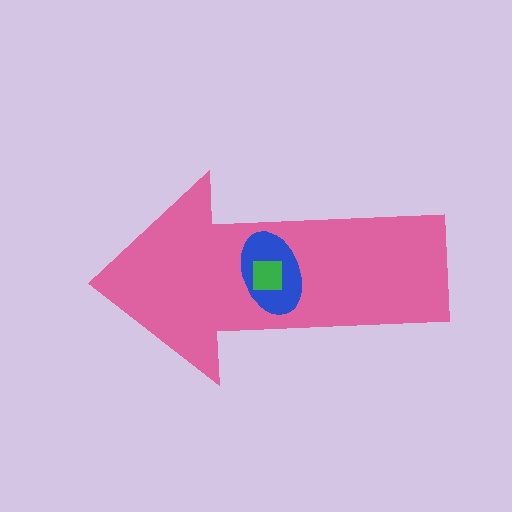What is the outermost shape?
The pink arrow.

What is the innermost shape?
The green square.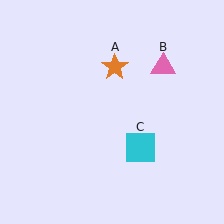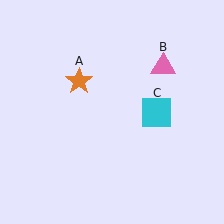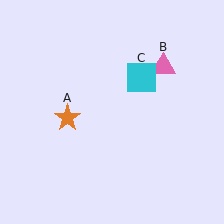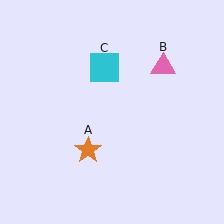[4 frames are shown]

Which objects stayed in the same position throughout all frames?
Pink triangle (object B) remained stationary.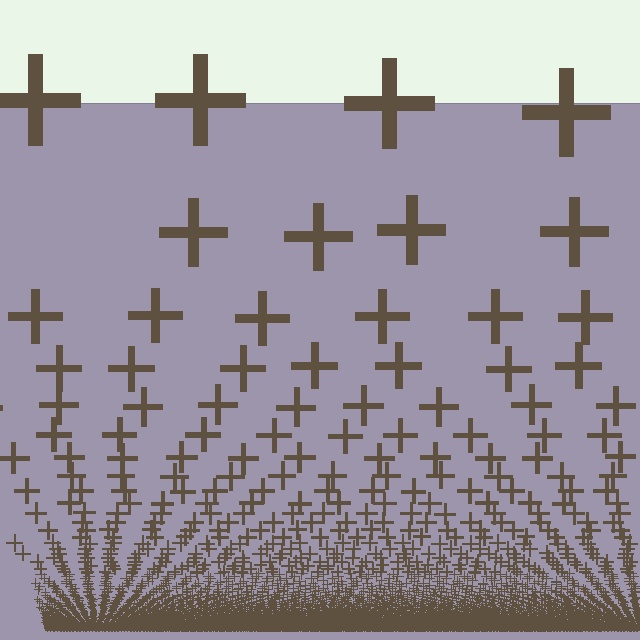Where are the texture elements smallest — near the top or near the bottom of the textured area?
Near the bottom.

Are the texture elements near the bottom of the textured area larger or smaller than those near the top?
Smaller. The gradient is inverted — elements near the bottom are smaller and denser.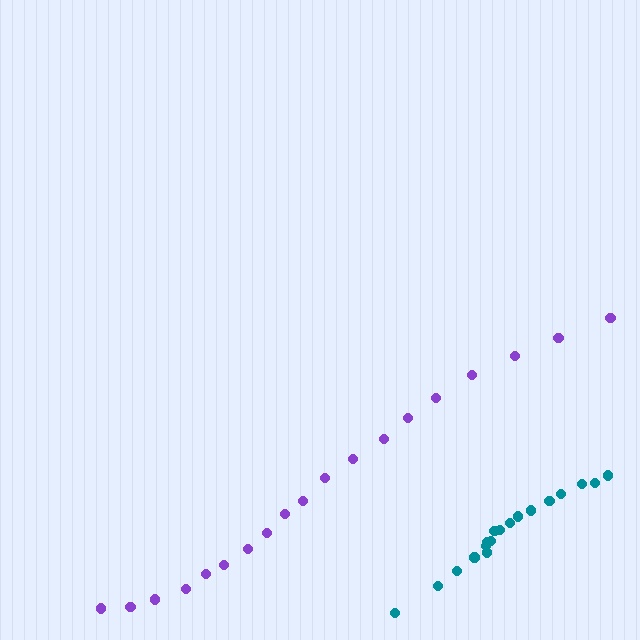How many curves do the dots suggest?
There are 2 distinct paths.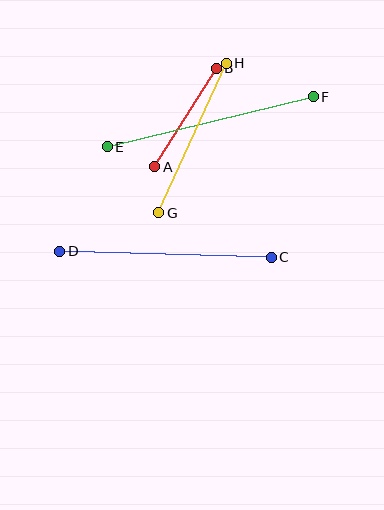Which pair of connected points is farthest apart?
Points E and F are farthest apart.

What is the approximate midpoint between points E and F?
The midpoint is at approximately (210, 122) pixels.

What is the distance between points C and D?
The distance is approximately 212 pixels.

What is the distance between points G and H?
The distance is approximately 164 pixels.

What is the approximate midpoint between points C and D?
The midpoint is at approximately (166, 254) pixels.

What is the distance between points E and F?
The distance is approximately 212 pixels.